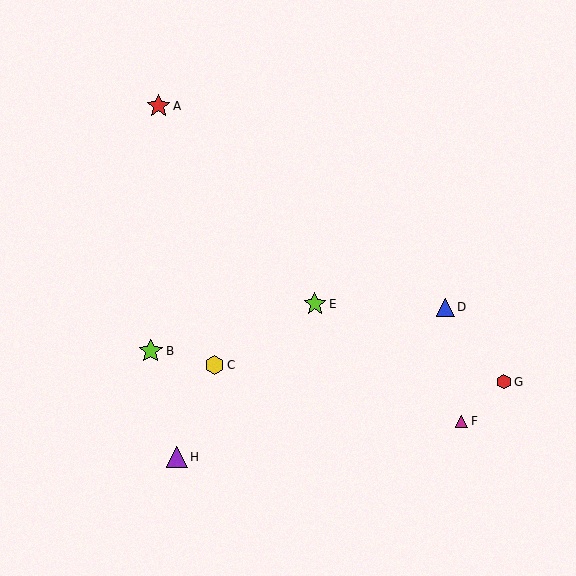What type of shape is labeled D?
Shape D is a blue triangle.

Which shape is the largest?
The lime star (labeled B) is the largest.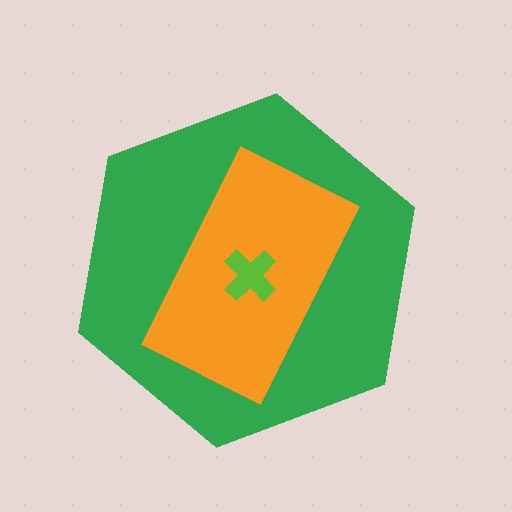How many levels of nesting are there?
3.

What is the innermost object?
The lime cross.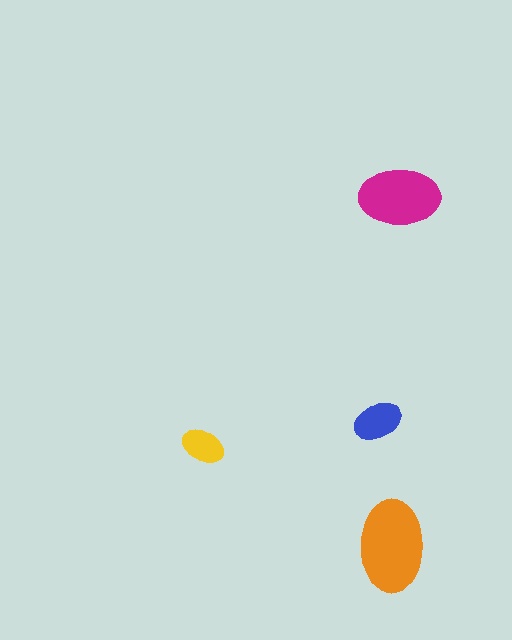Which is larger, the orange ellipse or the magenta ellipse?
The orange one.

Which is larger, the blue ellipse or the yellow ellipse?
The blue one.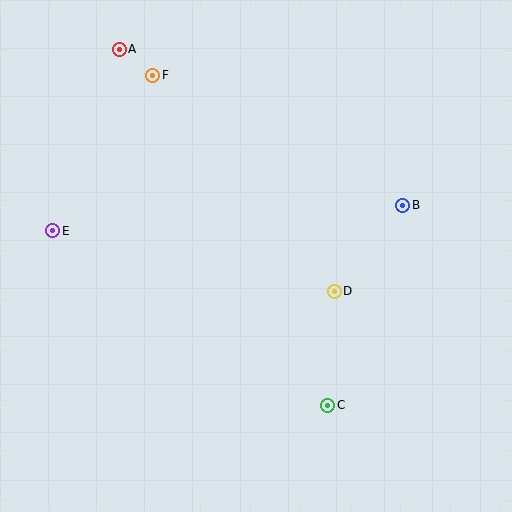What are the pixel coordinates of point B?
Point B is at (403, 205).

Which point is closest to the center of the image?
Point D at (334, 291) is closest to the center.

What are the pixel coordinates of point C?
Point C is at (328, 405).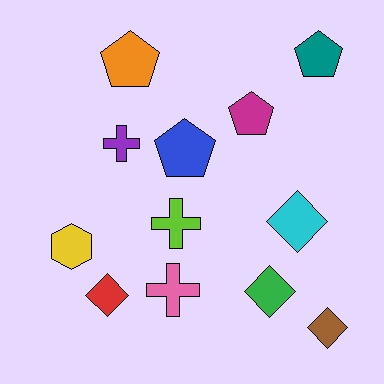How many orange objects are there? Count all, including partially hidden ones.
There is 1 orange object.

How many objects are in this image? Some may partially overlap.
There are 12 objects.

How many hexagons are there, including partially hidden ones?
There is 1 hexagon.